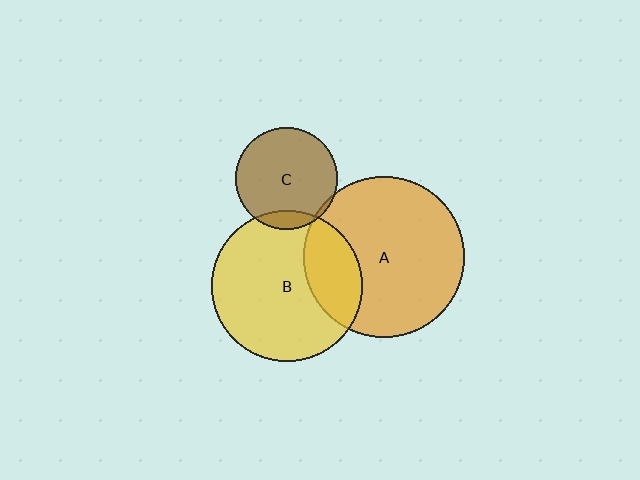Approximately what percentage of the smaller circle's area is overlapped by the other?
Approximately 5%.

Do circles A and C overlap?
Yes.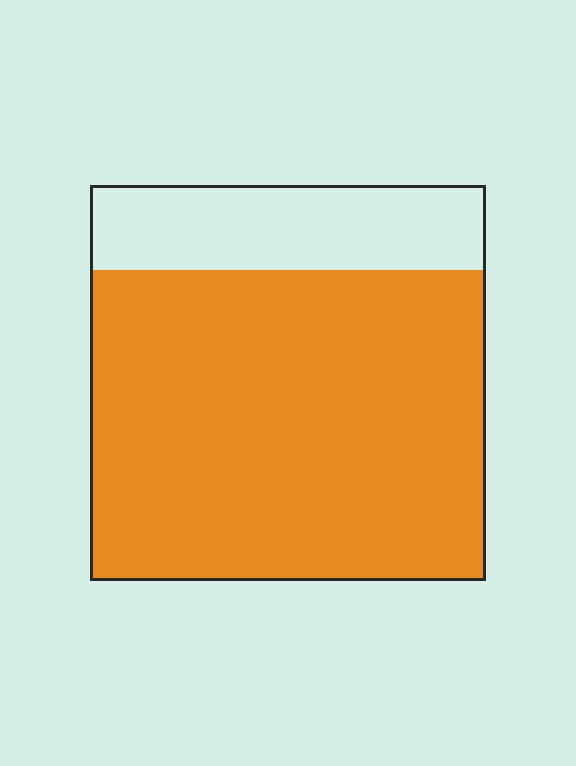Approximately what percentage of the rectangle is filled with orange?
Approximately 80%.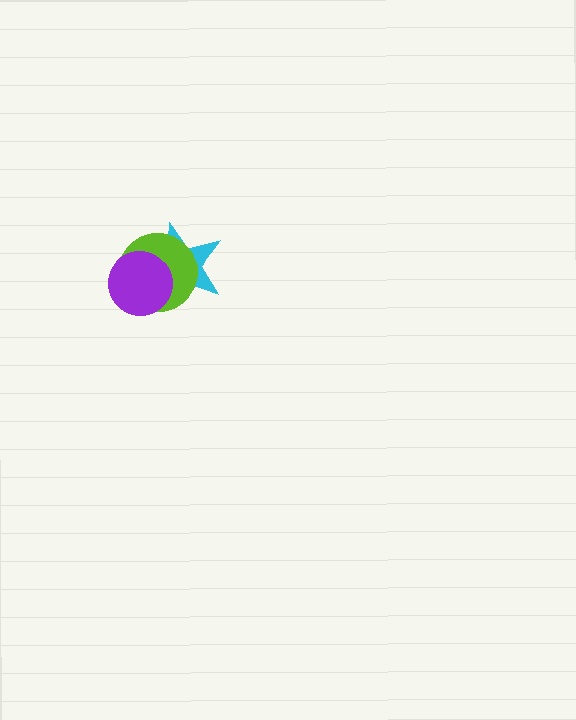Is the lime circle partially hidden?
Yes, it is partially covered by another shape.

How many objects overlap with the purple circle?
2 objects overlap with the purple circle.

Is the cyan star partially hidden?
Yes, it is partially covered by another shape.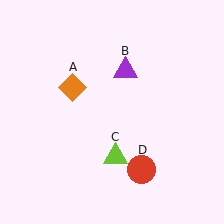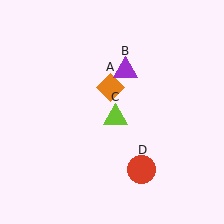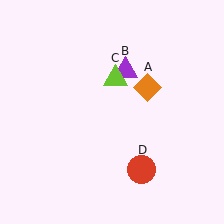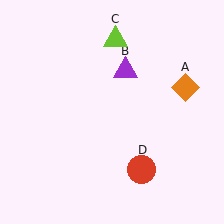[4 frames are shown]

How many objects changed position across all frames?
2 objects changed position: orange diamond (object A), lime triangle (object C).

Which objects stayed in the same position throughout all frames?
Purple triangle (object B) and red circle (object D) remained stationary.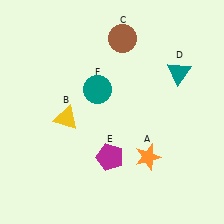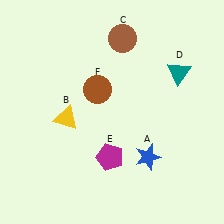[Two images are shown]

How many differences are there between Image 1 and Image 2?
There are 2 differences between the two images.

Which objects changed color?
A changed from orange to blue. F changed from teal to brown.